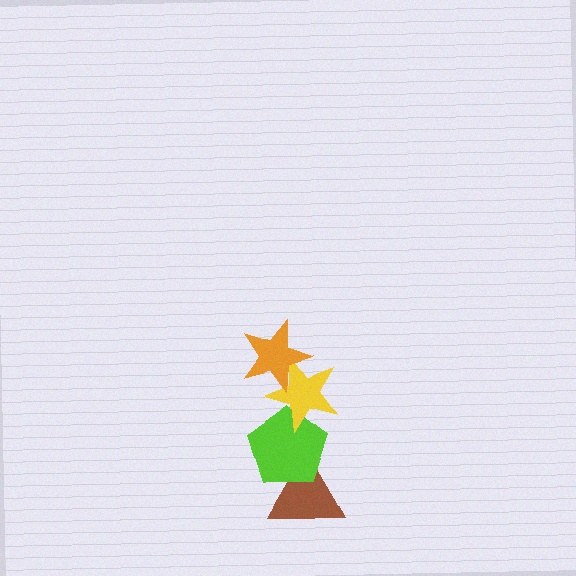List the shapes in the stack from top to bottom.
From top to bottom: the orange star, the yellow star, the lime pentagon, the brown triangle.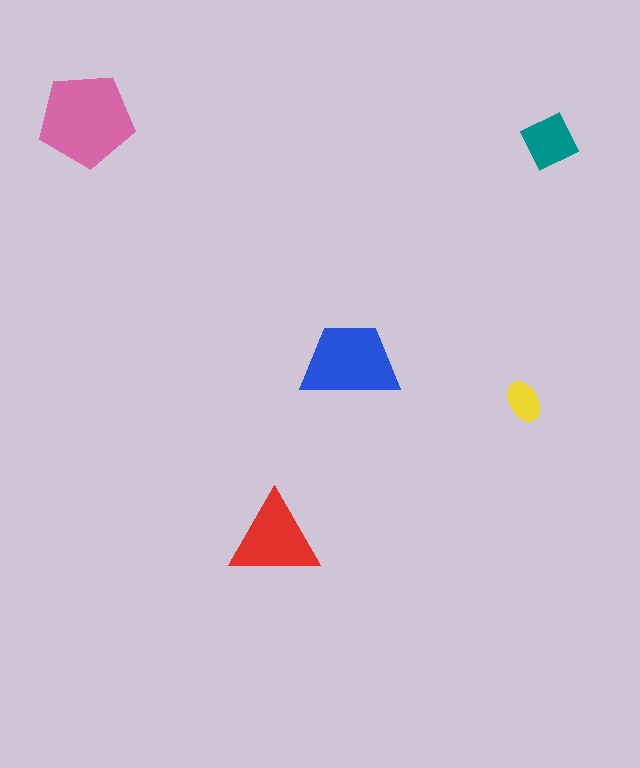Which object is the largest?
The pink pentagon.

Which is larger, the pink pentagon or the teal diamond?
The pink pentagon.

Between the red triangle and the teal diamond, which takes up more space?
The red triangle.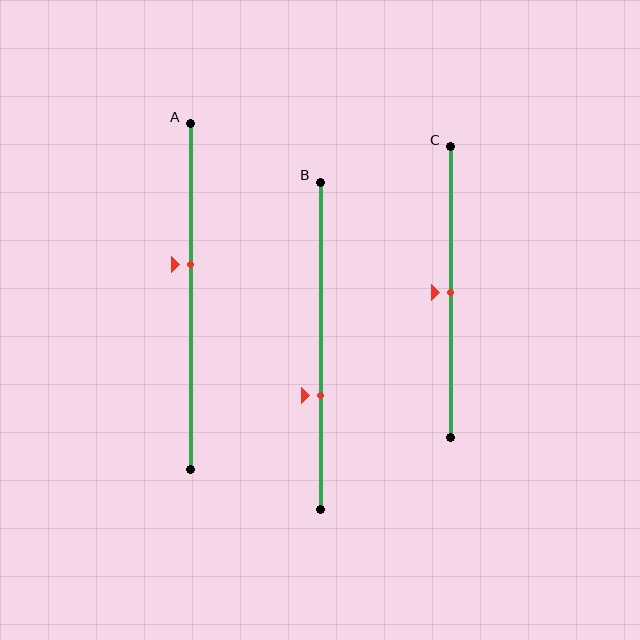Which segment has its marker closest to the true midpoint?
Segment C has its marker closest to the true midpoint.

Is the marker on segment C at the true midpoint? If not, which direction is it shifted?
Yes, the marker on segment C is at the true midpoint.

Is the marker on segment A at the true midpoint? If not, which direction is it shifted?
No, the marker on segment A is shifted upward by about 9% of the segment length.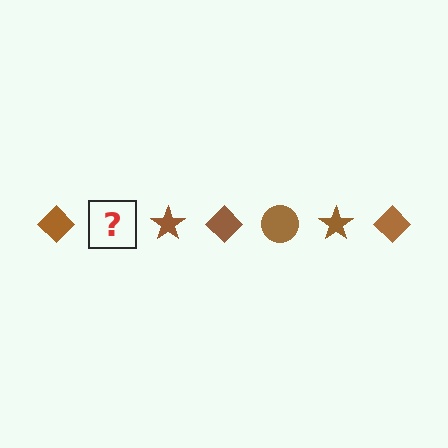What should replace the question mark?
The question mark should be replaced with a brown circle.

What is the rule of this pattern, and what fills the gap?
The rule is that the pattern cycles through diamond, circle, star shapes in brown. The gap should be filled with a brown circle.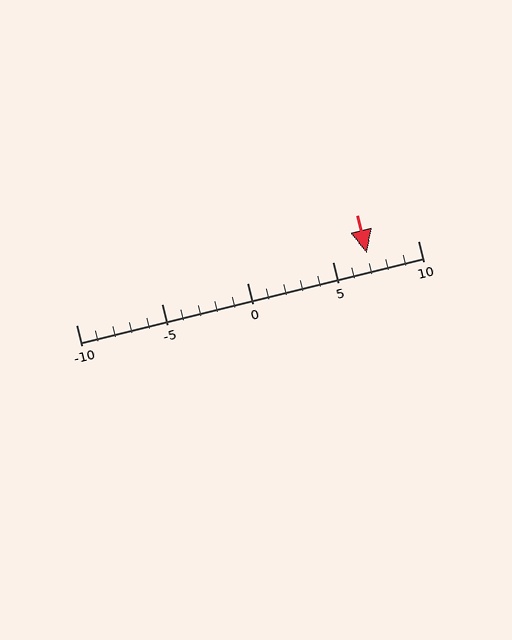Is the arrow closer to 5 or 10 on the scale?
The arrow is closer to 5.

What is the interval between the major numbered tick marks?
The major tick marks are spaced 5 units apart.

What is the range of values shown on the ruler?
The ruler shows values from -10 to 10.